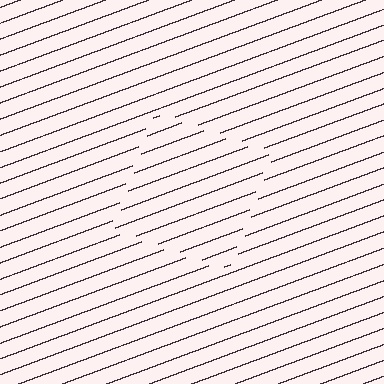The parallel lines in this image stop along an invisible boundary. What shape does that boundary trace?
An illusory square. The interior of the shape contains the same grating, shifted by half a period — the contour is defined by the phase discontinuity where line-ends from the inner and outer gratings abut.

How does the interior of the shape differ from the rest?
The interior of the shape contains the same grating, shifted by half a period — the contour is defined by the phase discontinuity where line-ends from the inner and outer gratings abut.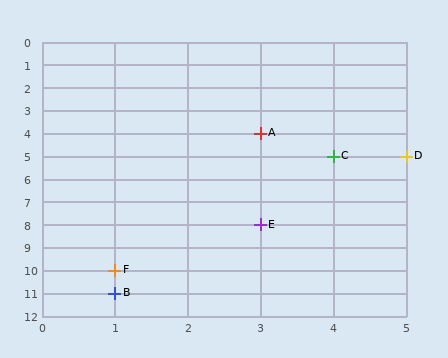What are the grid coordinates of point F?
Point F is at grid coordinates (1, 10).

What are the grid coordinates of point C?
Point C is at grid coordinates (4, 5).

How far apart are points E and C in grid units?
Points E and C are 1 column and 3 rows apart (about 3.2 grid units diagonally).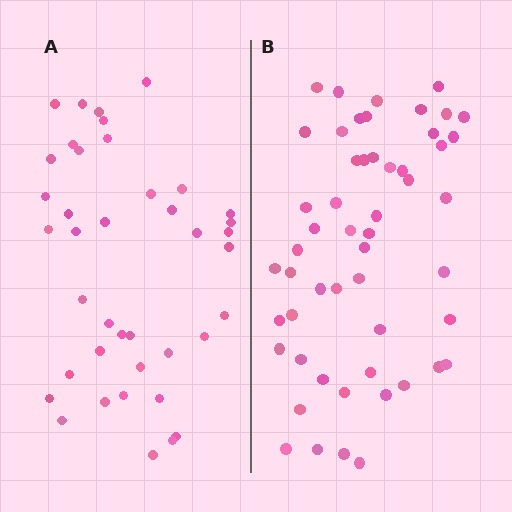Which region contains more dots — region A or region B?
Region B (the right region) has more dots.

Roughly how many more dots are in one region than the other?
Region B has approximately 15 more dots than region A.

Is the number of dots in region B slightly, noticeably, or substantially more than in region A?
Region B has noticeably more, but not dramatically so. The ratio is roughly 1.3 to 1.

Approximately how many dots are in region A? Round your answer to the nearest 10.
About 40 dots.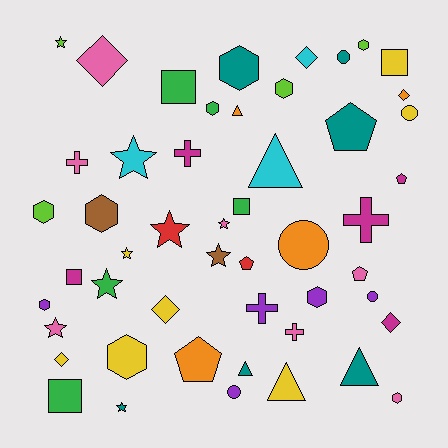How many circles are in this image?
There are 5 circles.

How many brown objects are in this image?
There are 2 brown objects.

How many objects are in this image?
There are 50 objects.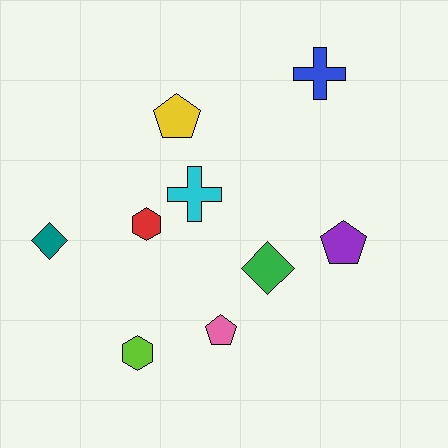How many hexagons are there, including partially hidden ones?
There are 2 hexagons.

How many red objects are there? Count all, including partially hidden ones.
There is 1 red object.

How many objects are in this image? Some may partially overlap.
There are 9 objects.